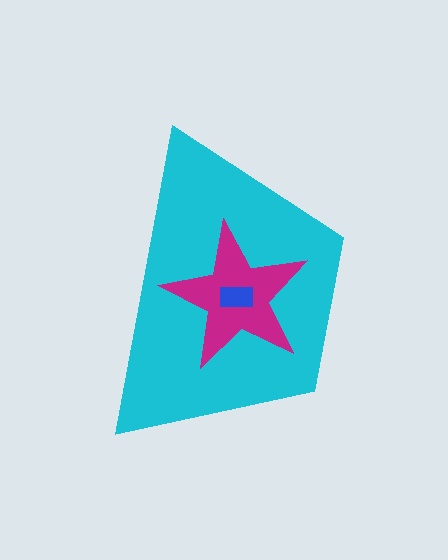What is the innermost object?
The blue rectangle.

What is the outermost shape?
The cyan trapezoid.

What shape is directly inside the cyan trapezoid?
The magenta star.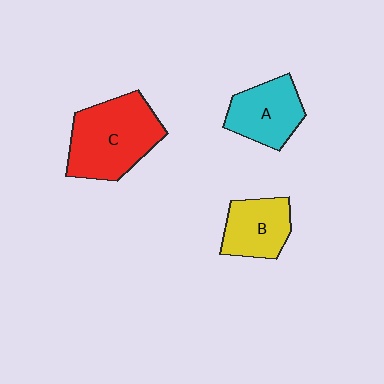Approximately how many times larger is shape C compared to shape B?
Approximately 1.7 times.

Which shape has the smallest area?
Shape B (yellow).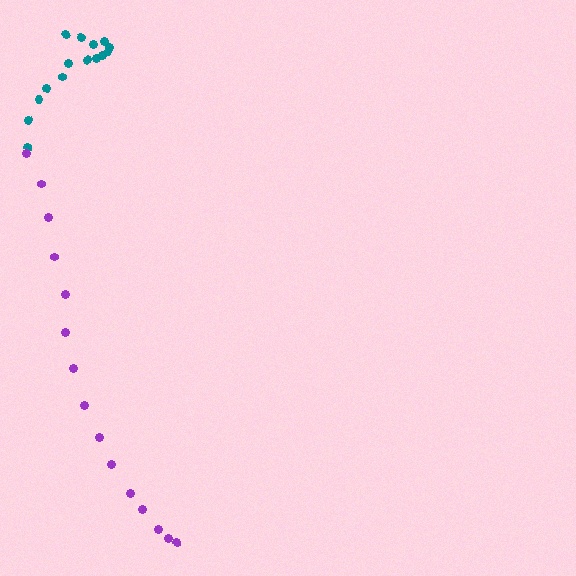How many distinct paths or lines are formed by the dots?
There are 2 distinct paths.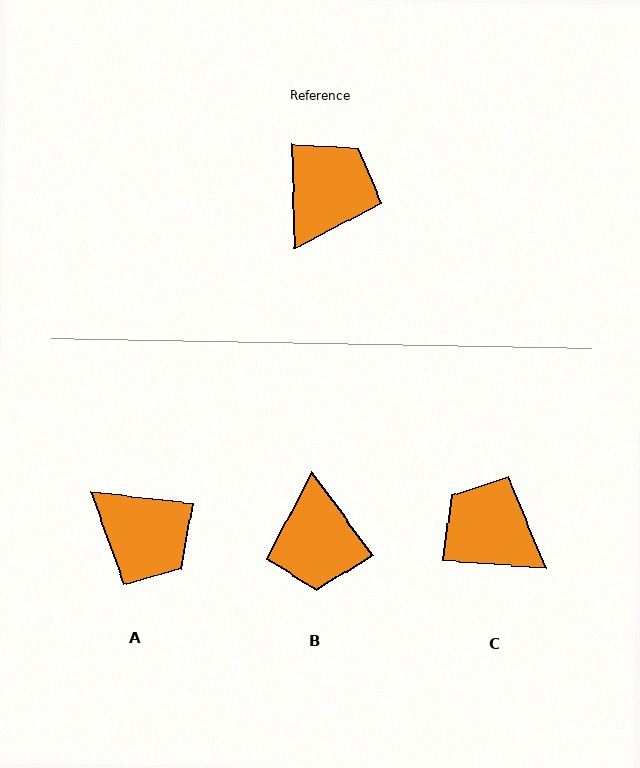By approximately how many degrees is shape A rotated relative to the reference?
Approximately 97 degrees clockwise.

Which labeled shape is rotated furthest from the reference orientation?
B, about 145 degrees away.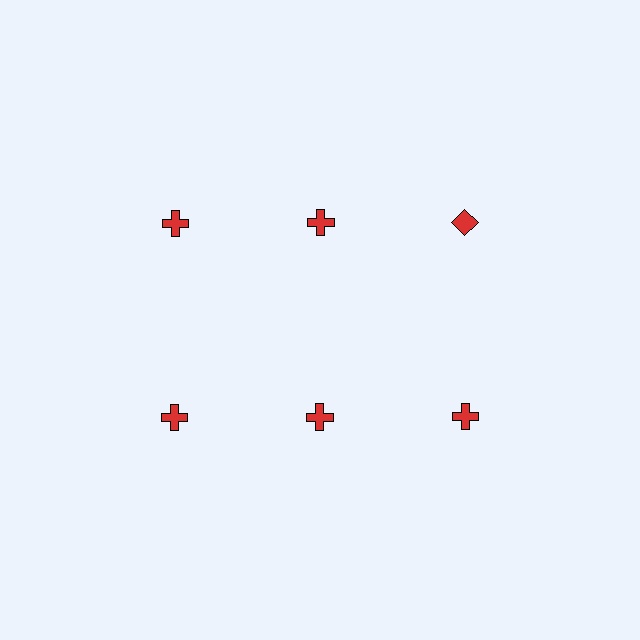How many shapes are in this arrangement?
There are 6 shapes arranged in a grid pattern.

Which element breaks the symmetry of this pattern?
The red diamond in the top row, center column breaks the symmetry. All other shapes are red crosses.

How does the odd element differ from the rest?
It has a different shape: diamond instead of cross.